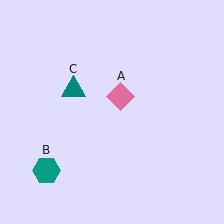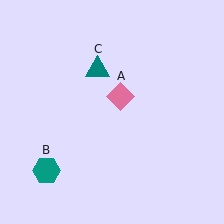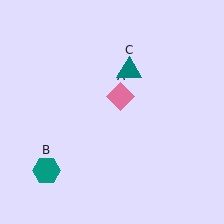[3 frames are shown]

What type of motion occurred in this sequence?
The teal triangle (object C) rotated clockwise around the center of the scene.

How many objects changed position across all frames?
1 object changed position: teal triangle (object C).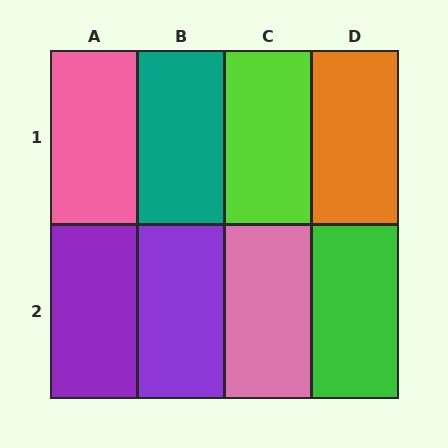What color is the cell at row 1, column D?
Orange.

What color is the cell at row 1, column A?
Pink.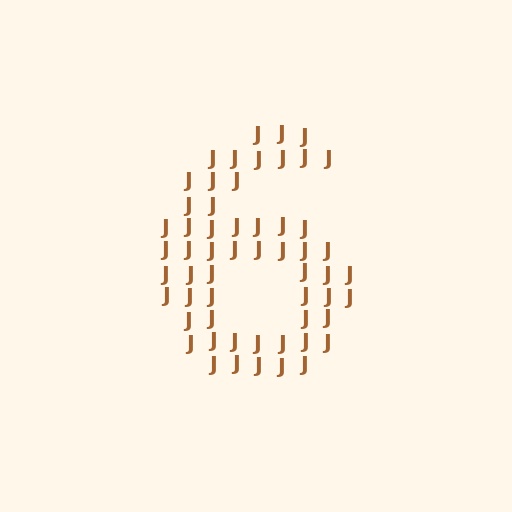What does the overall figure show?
The overall figure shows the digit 6.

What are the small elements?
The small elements are letter J's.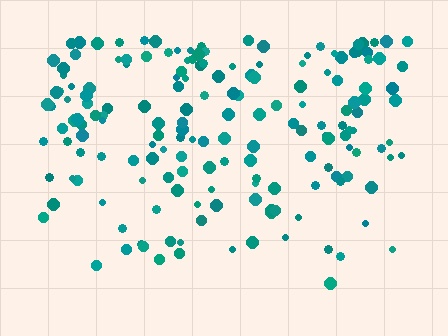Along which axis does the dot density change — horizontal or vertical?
Vertical.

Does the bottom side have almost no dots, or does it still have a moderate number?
Still a moderate number, just noticeably fewer than the top.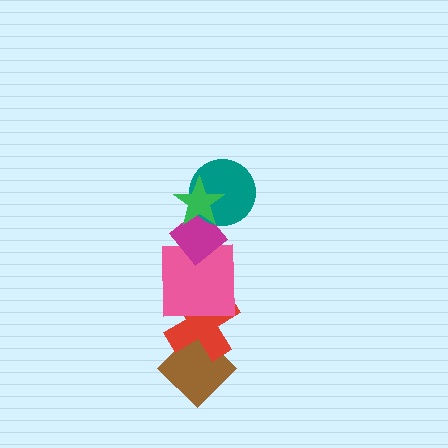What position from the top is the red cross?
The red cross is 5th from the top.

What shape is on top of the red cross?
The pink square is on top of the red cross.